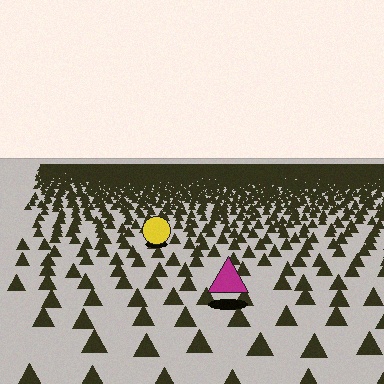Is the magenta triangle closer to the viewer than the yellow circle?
Yes. The magenta triangle is closer — you can tell from the texture gradient: the ground texture is coarser near it.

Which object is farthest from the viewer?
The yellow circle is farthest from the viewer. It appears smaller and the ground texture around it is denser.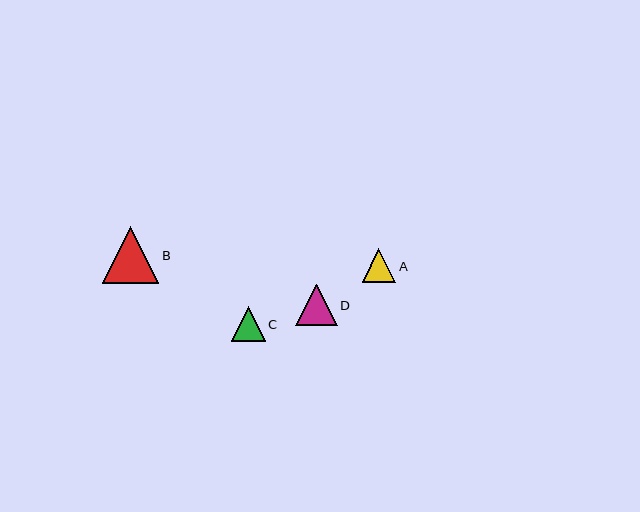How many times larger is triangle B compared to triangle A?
Triangle B is approximately 1.7 times the size of triangle A.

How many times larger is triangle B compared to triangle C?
Triangle B is approximately 1.6 times the size of triangle C.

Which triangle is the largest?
Triangle B is the largest with a size of approximately 56 pixels.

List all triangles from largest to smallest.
From largest to smallest: B, D, C, A.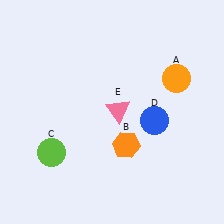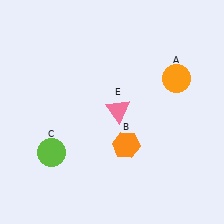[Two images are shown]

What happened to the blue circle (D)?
The blue circle (D) was removed in Image 2. It was in the bottom-right area of Image 1.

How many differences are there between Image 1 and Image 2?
There is 1 difference between the two images.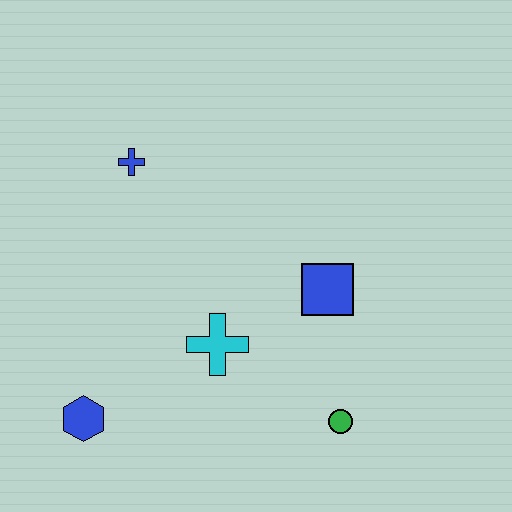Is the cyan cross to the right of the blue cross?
Yes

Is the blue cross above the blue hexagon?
Yes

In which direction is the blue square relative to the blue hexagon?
The blue square is to the right of the blue hexagon.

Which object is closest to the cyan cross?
The blue square is closest to the cyan cross.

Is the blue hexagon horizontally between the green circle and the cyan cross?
No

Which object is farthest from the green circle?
The blue cross is farthest from the green circle.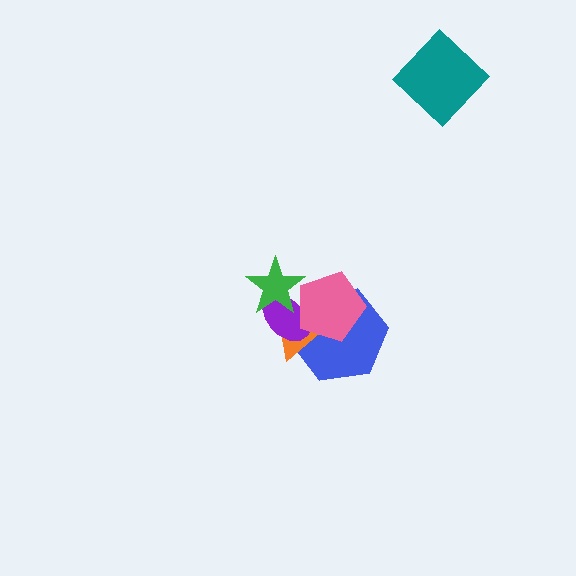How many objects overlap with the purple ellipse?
4 objects overlap with the purple ellipse.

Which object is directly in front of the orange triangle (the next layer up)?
The purple ellipse is directly in front of the orange triangle.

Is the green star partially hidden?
Yes, it is partially covered by another shape.